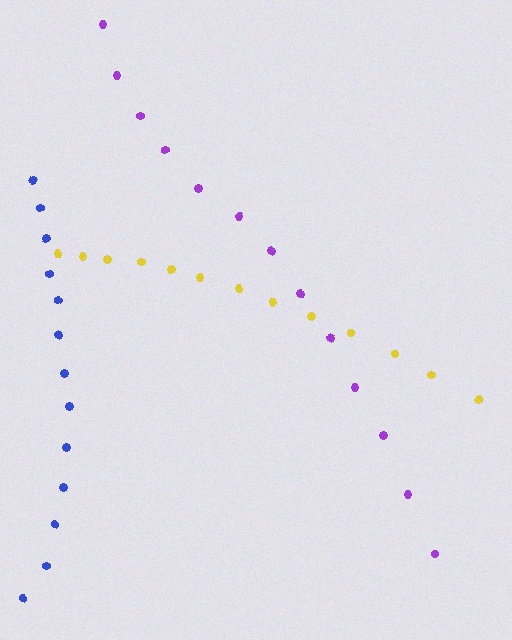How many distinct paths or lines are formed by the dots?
There are 3 distinct paths.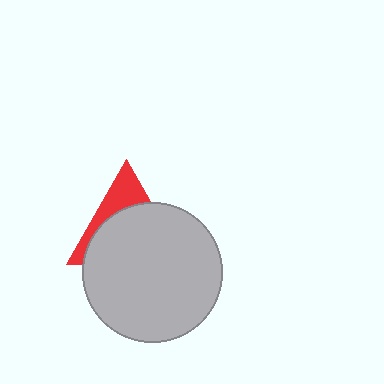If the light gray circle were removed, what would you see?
You would see the complete red triangle.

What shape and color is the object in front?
The object in front is a light gray circle.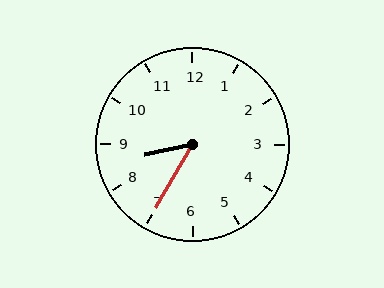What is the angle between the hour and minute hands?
Approximately 48 degrees.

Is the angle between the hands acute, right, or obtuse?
It is acute.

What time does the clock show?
8:35.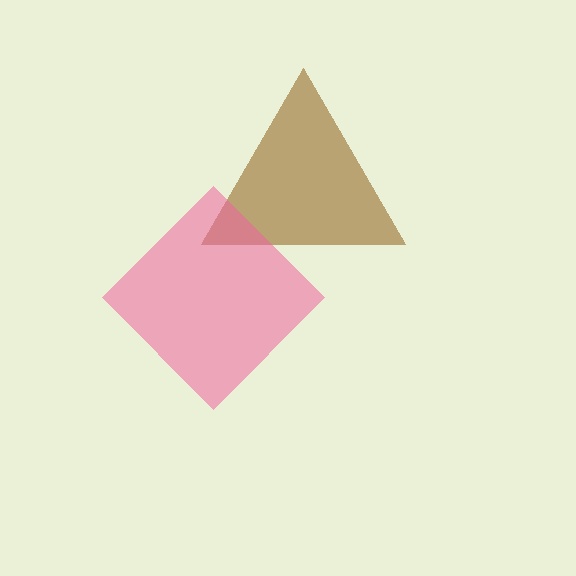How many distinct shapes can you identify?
There are 2 distinct shapes: a brown triangle, a pink diamond.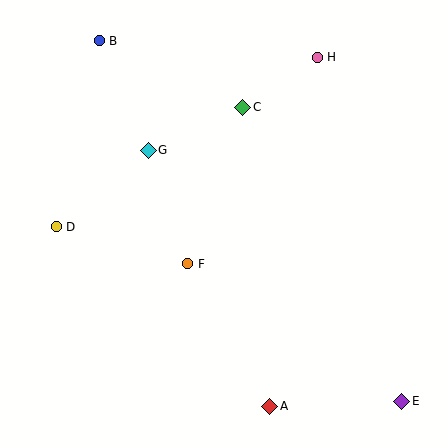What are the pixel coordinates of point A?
Point A is at (270, 406).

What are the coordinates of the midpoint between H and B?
The midpoint between H and B is at (208, 49).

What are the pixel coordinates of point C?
Point C is at (243, 107).